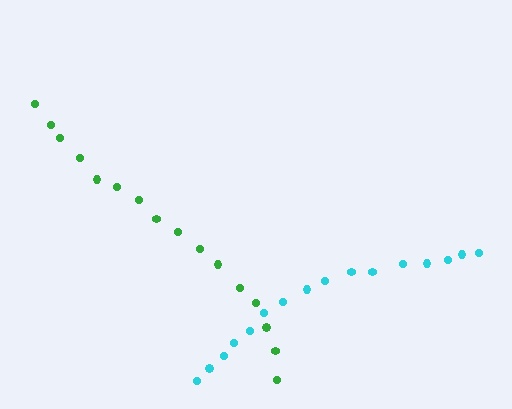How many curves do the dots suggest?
There are 2 distinct paths.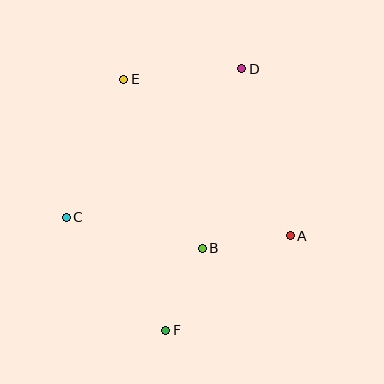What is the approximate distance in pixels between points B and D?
The distance between B and D is approximately 183 pixels.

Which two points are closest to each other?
Points A and B are closest to each other.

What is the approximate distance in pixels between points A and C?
The distance between A and C is approximately 225 pixels.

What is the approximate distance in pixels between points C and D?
The distance between C and D is approximately 230 pixels.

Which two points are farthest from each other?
Points D and F are farthest from each other.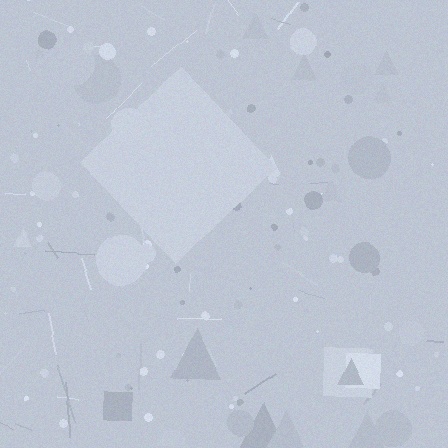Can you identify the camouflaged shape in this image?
The camouflaged shape is a diamond.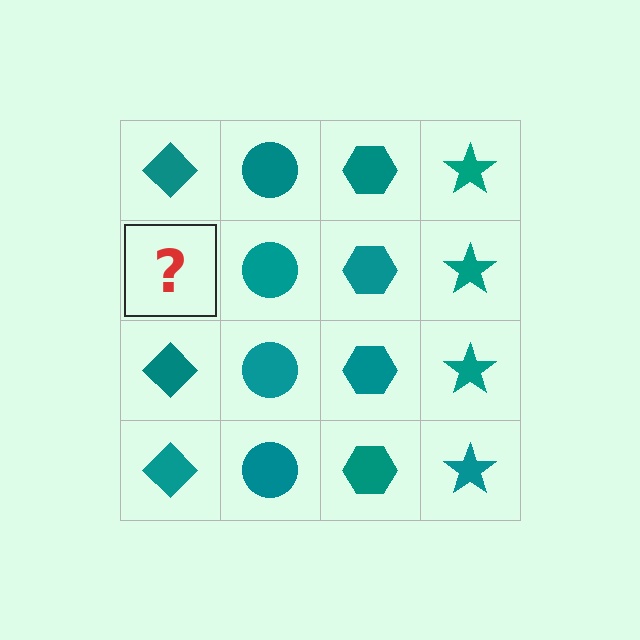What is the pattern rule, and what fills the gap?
The rule is that each column has a consistent shape. The gap should be filled with a teal diamond.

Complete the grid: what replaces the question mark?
The question mark should be replaced with a teal diamond.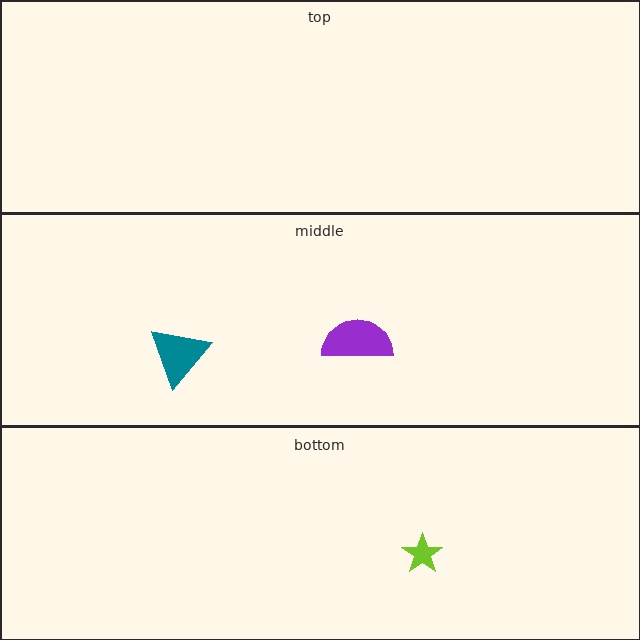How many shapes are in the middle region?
2.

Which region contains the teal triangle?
The middle region.